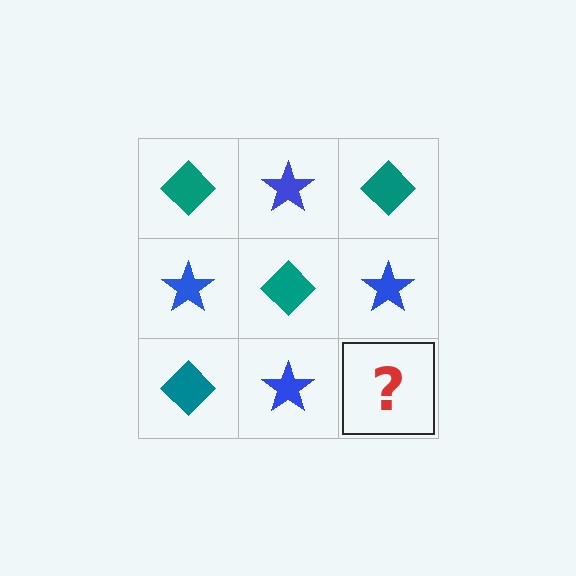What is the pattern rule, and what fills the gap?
The rule is that it alternates teal diamond and blue star in a checkerboard pattern. The gap should be filled with a teal diamond.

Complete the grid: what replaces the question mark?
The question mark should be replaced with a teal diamond.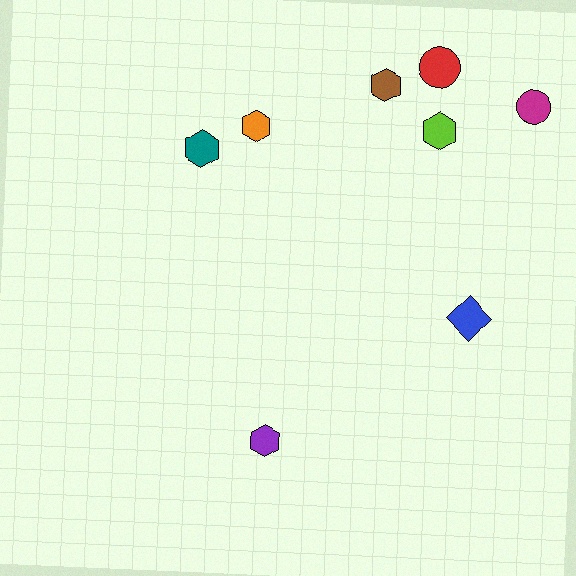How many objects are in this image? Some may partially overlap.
There are 8 objects.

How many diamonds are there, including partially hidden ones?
There is 1 diamond.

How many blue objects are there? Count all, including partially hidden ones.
There is 1 blue object.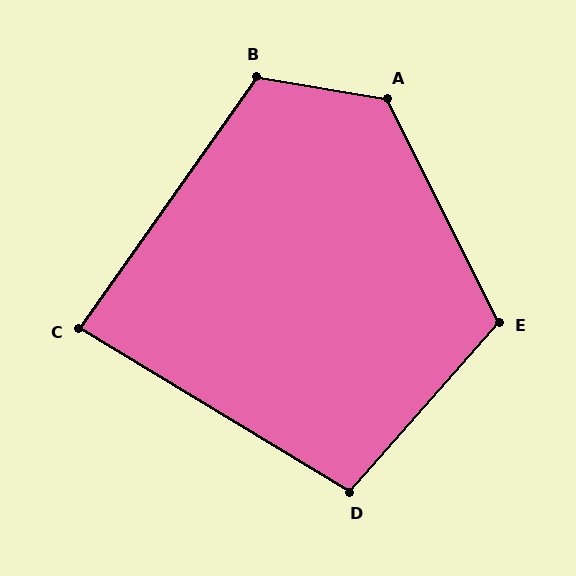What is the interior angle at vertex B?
Approximately 116 degrees (obtuse).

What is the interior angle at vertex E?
Approximately 112 degrees (obtuse).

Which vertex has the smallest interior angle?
C, at approximately 86 degrees.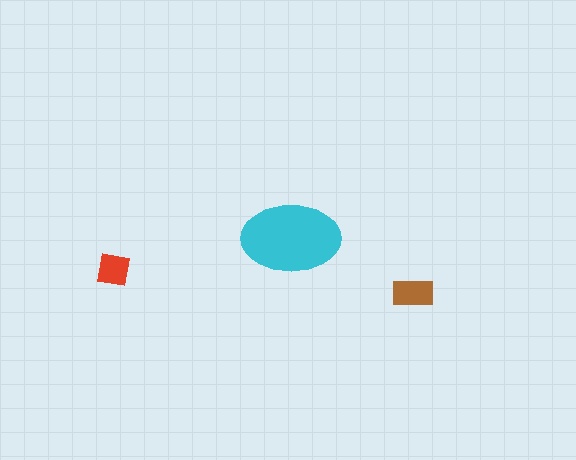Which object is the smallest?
The red square.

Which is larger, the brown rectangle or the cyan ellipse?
The cyan ellipse.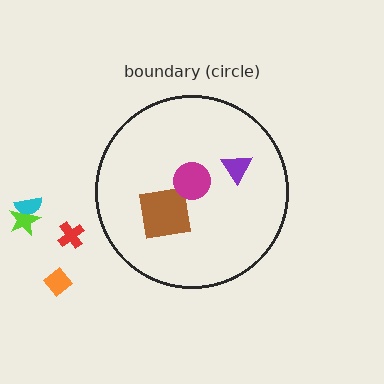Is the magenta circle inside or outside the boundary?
Inside.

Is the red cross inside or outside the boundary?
Outside.